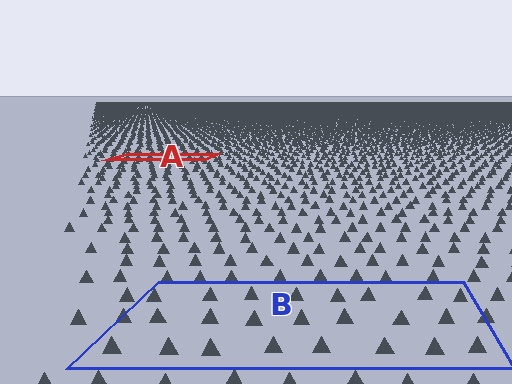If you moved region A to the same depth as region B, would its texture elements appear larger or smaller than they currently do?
They would appear larger. At a closer depth, the same texture elements are projected at a bigger on-screen size.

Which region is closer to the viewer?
Region B is closer. The texture elements there are larger and more spread out.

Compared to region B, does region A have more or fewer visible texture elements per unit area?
Region A has more texture elements per unit area — they are packed more densely because it is farther away.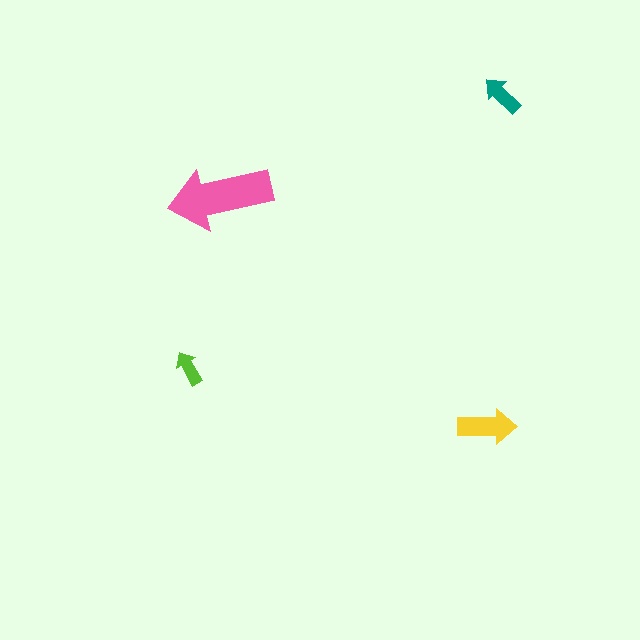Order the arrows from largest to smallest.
the pink one, the yellow one, the teal one, the lime one.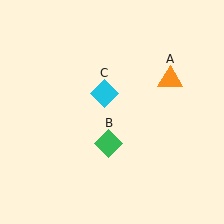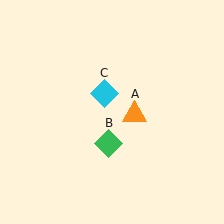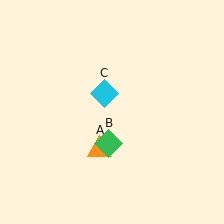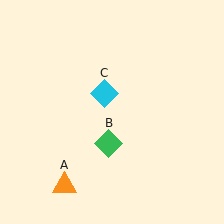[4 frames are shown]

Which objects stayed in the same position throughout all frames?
Green diamond (object B) and cyan diamond (object C) remained stationary.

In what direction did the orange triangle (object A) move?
The orange triangle (object A) moved down and to the left.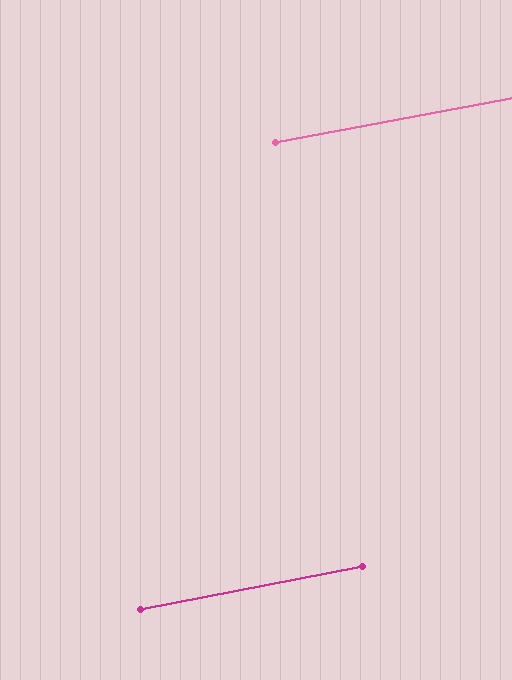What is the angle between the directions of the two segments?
Approximately 1 degree.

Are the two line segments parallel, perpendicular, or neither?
Parallel — their directions differ by only 0.6°.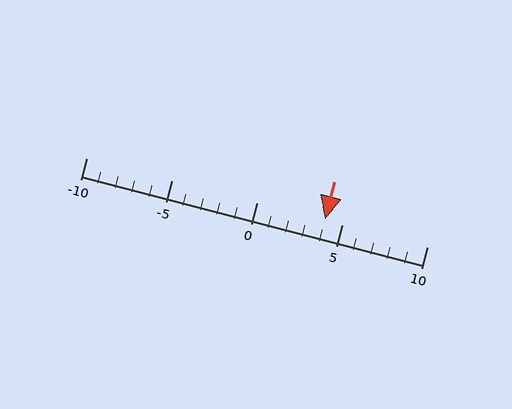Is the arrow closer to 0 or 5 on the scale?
The arrow is closer to 5.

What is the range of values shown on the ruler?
The ruler shows values from -10 to 10.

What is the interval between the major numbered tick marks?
The major tick marks are spaced 5 units apart.